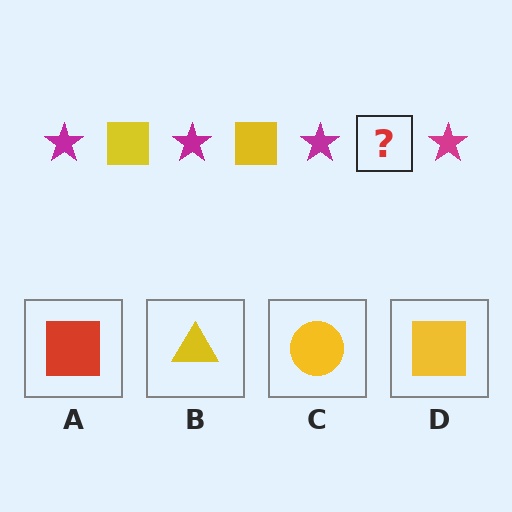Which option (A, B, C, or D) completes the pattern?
D.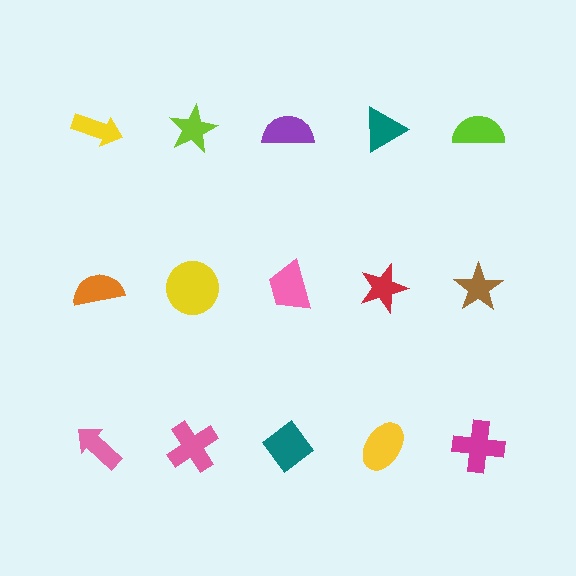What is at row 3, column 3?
A teal diamond.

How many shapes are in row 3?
5 shapes.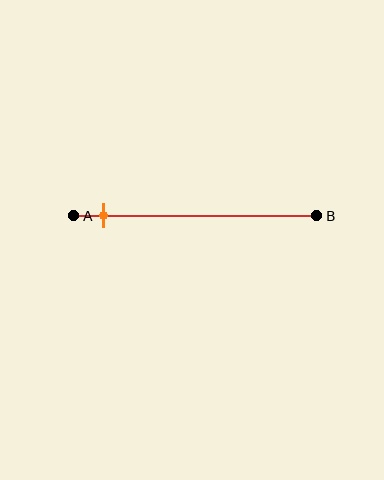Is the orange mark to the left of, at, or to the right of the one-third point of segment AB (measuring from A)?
The orange mark is to the left of the one-third point of segment AB.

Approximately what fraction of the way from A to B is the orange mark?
The orange mark is approximately 10% of the way from A to B.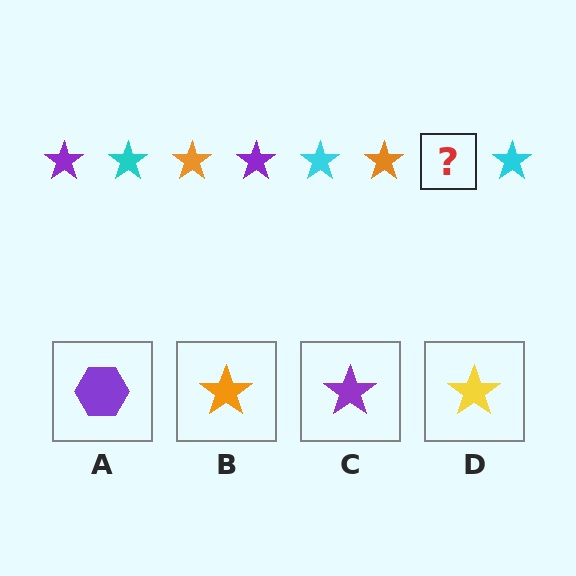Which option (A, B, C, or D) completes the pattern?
C.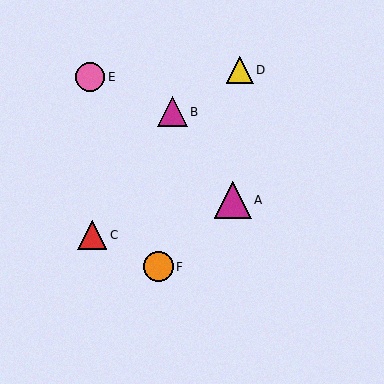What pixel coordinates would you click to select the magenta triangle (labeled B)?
Click at (172, 112) to select the magenta triangle B.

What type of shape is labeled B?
Shape B is a magenta triangle.